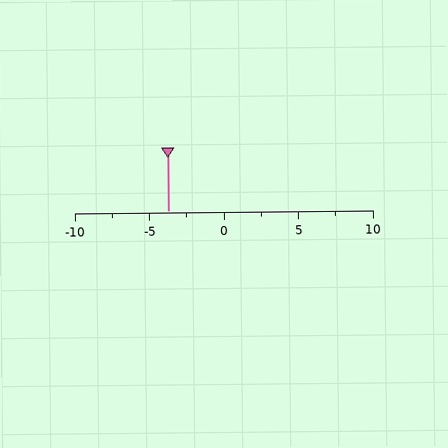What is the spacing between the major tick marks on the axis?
The major ticks are spaced 5 apart.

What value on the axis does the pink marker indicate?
The marker indicates approximately -3.8.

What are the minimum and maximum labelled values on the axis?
The axis runs from -10 to 10.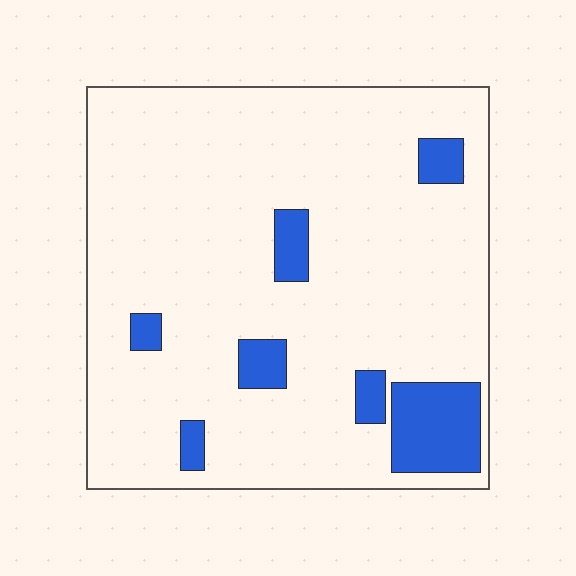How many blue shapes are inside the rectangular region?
7.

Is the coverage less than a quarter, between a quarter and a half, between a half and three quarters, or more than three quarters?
Less than a quarter.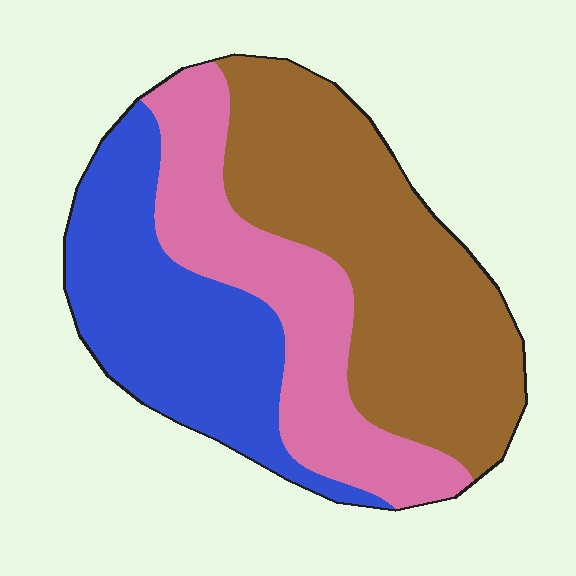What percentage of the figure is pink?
Pink takes up about one quarter (1/4) of the figure.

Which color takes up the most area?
Brown, at roughly 40%.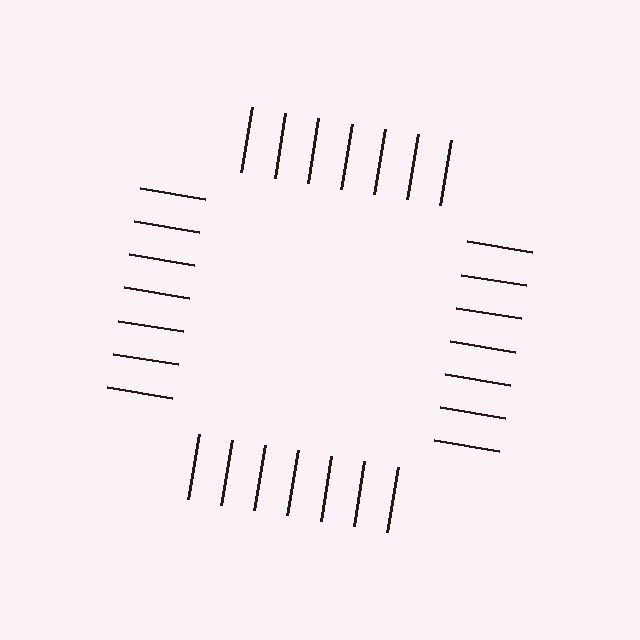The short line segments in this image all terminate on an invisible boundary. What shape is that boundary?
An illusory square — the line segments terminate on its edges but no continuous stroke is drawn.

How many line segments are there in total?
28 — 7 along each of the 4 edges.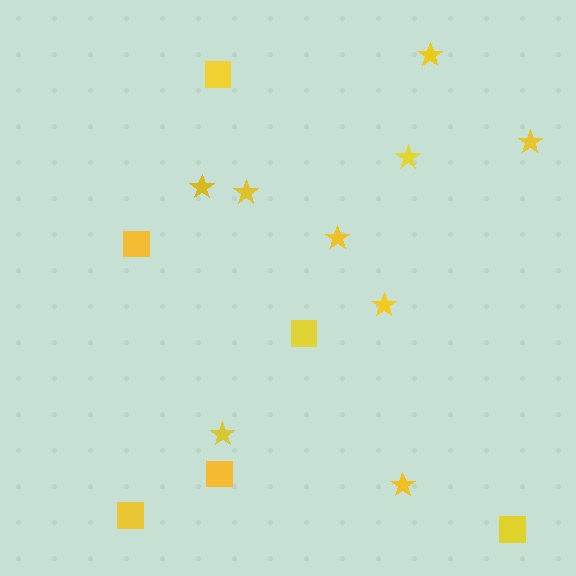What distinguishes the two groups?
There are 2 groups: one group of stars (9) and one group of squares (6).